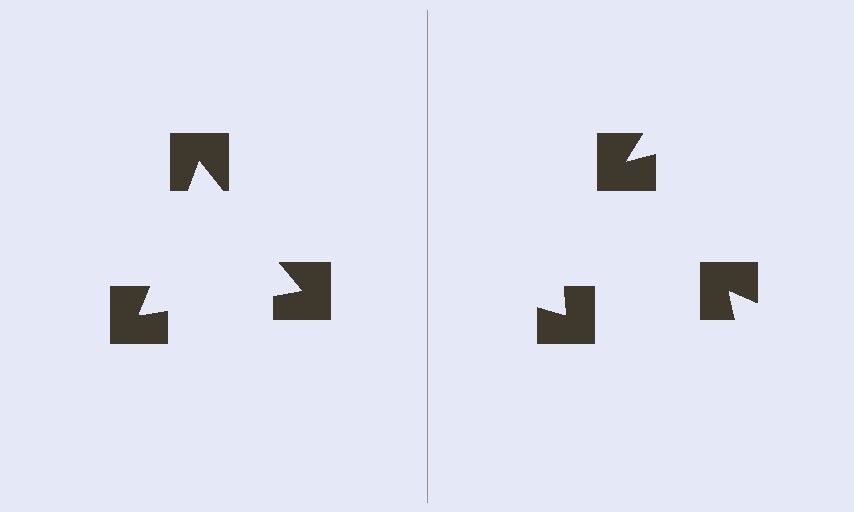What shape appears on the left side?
An illusory triangle.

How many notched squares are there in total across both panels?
6 — 3 on each side.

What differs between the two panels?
The notched squares are positioned identically on both sides; only the wedge orientations differ. On the left they align to a triangle; on the right they are misaligned.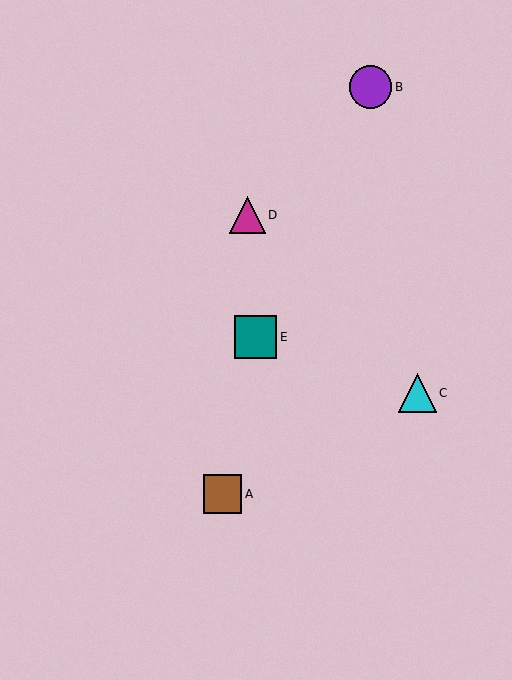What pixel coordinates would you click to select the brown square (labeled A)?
Click at (223, 494) to select the brown square A.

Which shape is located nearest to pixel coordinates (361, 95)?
The purple circle (labeled B) at (370, 87) is nearest to that location.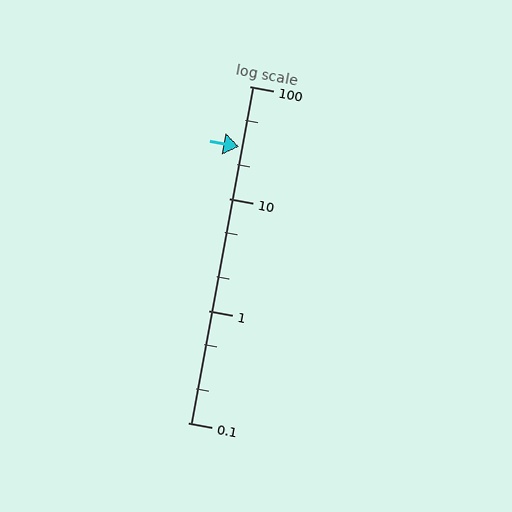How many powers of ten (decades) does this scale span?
The scale spans 3 decades, from 0.1 to 100.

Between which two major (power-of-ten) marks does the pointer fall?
The pointer is between 10 and 100.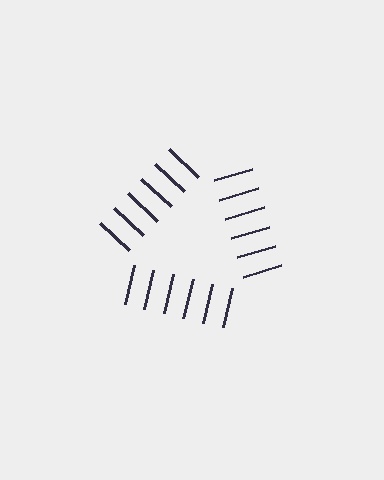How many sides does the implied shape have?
3 sides — the line-ends trace a triangle.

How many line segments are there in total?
18 — 6 along each of the 3 edges.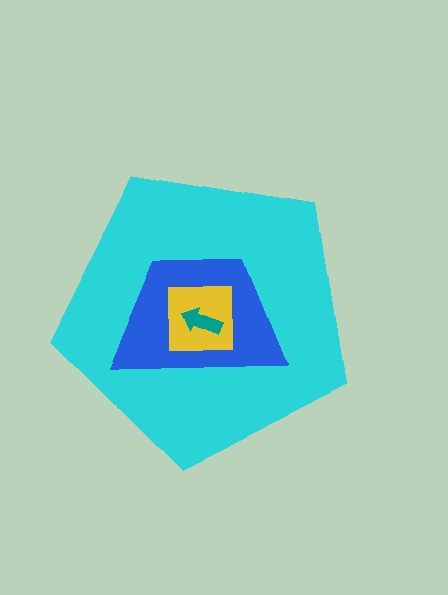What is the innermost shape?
The teal arrow.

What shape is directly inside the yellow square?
The teal arrow.